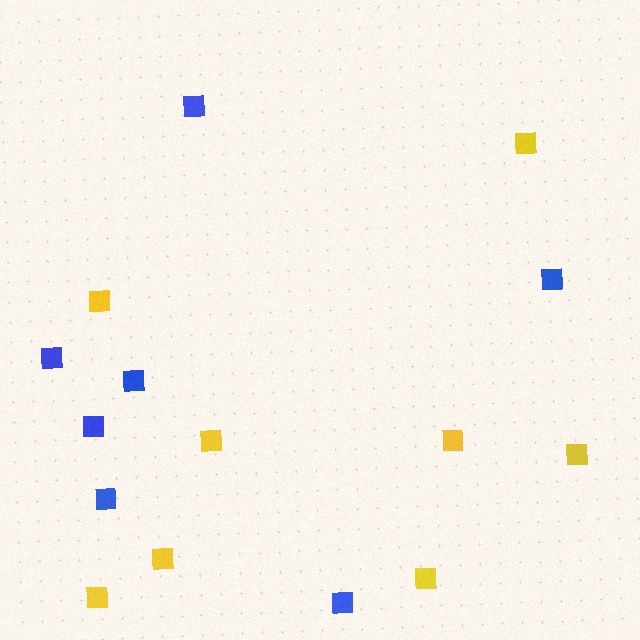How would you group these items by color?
There are 2 groups: one group of yellow squares (8) and one group of blue squares (7).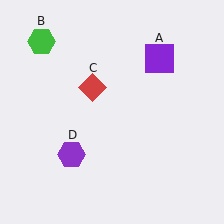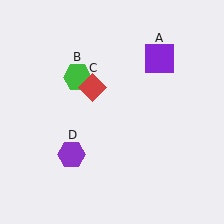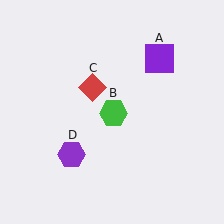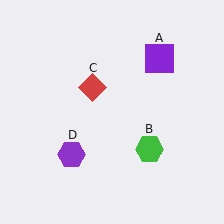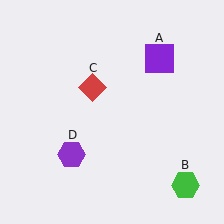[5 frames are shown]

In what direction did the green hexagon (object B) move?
The green hexagon (object B) moved down and to the right.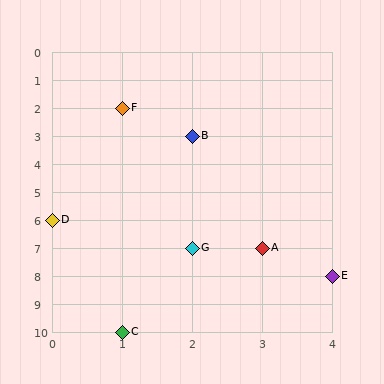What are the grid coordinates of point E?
Point E is at grid coordinates (4, 8).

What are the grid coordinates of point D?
Point D is at grid coordinates (0, 6).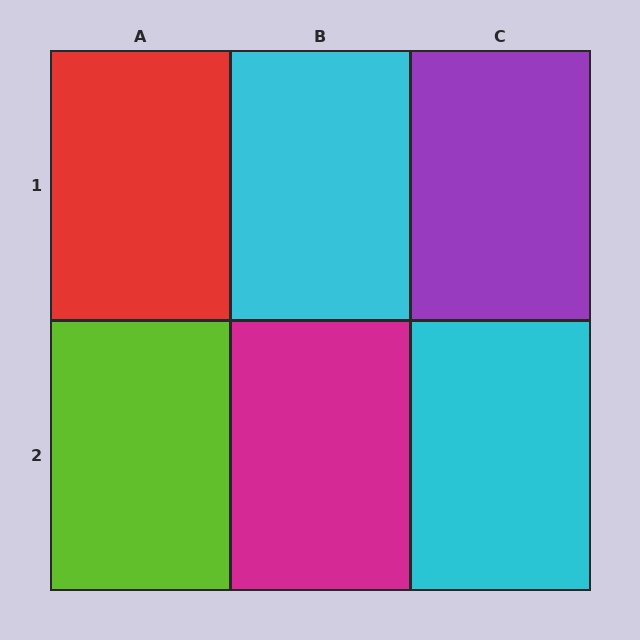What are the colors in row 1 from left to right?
Red, cyan, purple.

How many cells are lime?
1 cell is lime.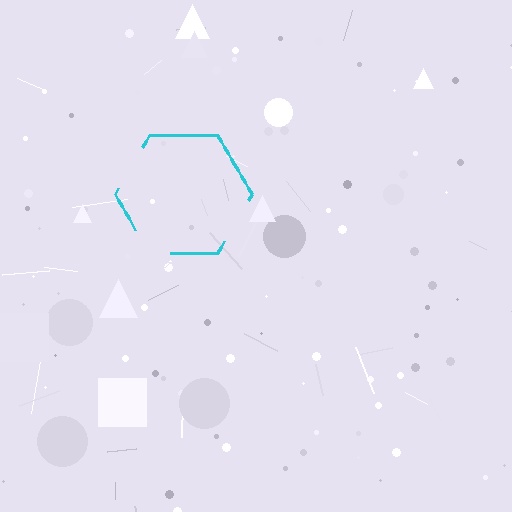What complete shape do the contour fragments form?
The contour fragments form a hexagon.